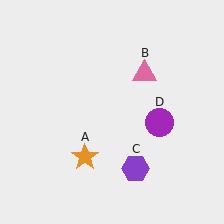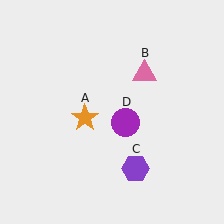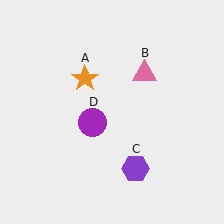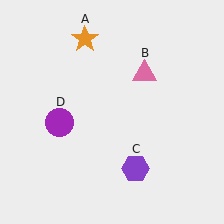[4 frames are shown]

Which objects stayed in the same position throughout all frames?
Pink triangle (object B) and purple hexagon (object C) remained stationary.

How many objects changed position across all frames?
2 objects changed position: orange star (object A), purple circle (object D).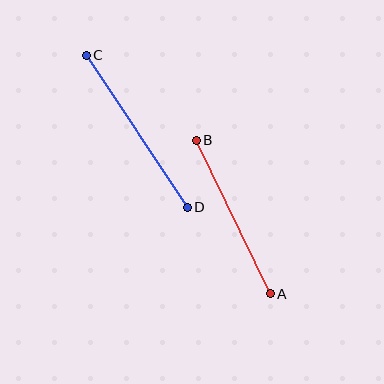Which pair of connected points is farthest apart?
Points C and D are farthest apart.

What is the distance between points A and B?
The distance is approximately 171 pixels.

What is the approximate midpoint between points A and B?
The midpoint is at approximately (233, 217) pixels.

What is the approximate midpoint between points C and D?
The midpoint is at approximately (137, 131) pixels.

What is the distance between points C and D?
The distance is approximately 182 pixels.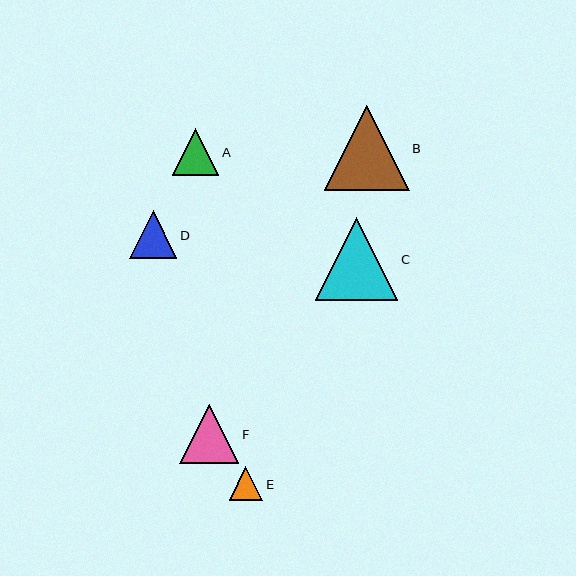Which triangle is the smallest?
Triangle E is the smallest with a size of approximately 34 pixels.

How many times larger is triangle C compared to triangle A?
Triangle C is approximately 1.8 times the size of triangle A.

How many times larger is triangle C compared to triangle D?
Triangle C is approximately 1.7 times the size of triangle D.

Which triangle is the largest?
Triangle B is the largest with a size of approximately 85 pixels.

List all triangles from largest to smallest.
From largest to smallest: B, C, F, D, A, E.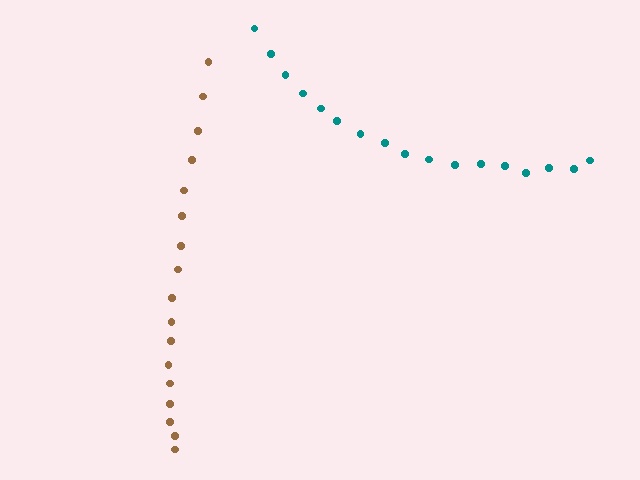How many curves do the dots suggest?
There are 2 distinct paths.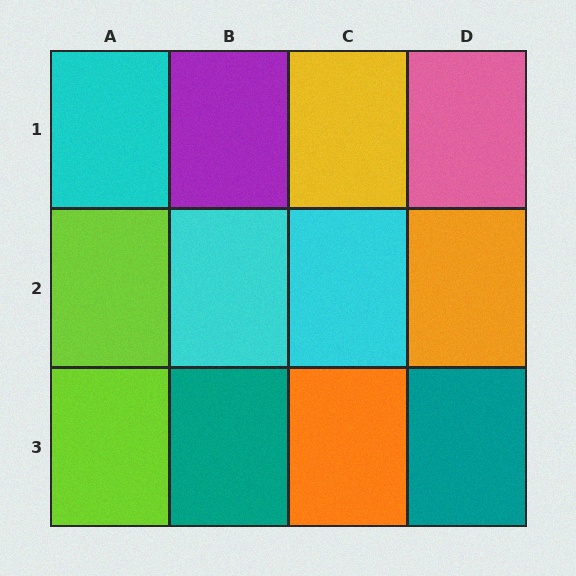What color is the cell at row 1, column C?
Yellow.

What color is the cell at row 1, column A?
Cyan.